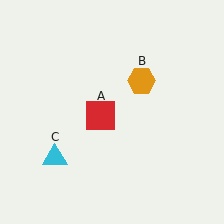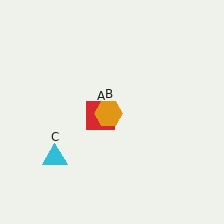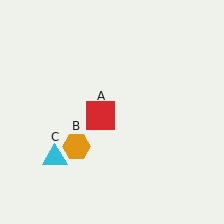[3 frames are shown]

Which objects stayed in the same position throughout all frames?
Red square (object A) and cyan triangle (object C) remained stationary.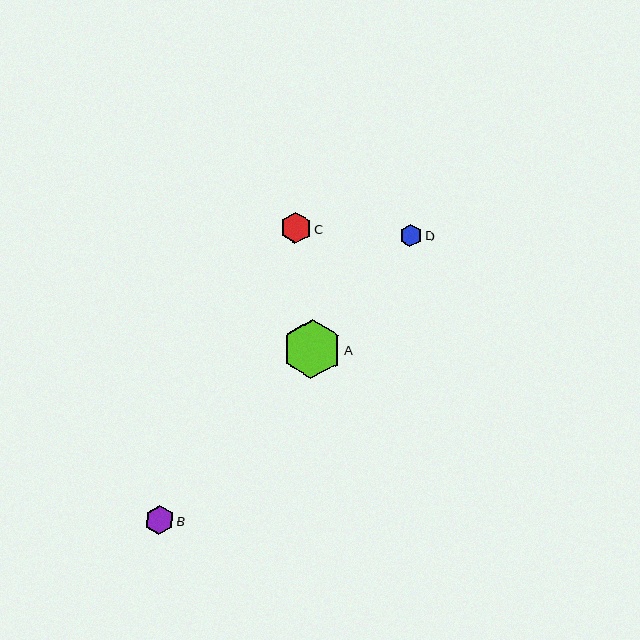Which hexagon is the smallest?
Hexagon D is the smallest with a size of approximately 23 pixels.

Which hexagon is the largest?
Hexagon A is the largest with a size of approximately 59 pixels.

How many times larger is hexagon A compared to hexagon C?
Hexagon A is approximately 1.9 times the size of hexagon C.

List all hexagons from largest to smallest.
From largest to smallest: A, C, B, D.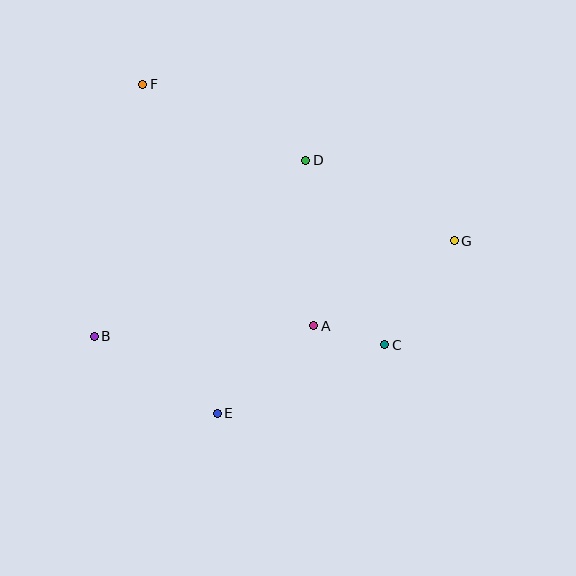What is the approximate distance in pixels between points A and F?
The distance between A and F is approximately 296 pixels.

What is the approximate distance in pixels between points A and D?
The distance between A and D is approximately 166 pixels.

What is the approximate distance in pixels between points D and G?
The distance between D and G is approximately 169 pixels.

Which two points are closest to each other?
Points A and C are closest to each other.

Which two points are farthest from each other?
Points B and G are farthest from each other.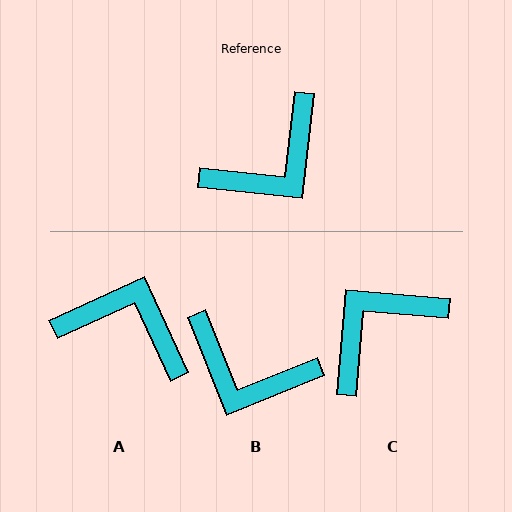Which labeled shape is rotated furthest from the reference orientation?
C, about 179 degrees away.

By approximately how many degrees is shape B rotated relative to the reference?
Approximately 62 degrees clockwise.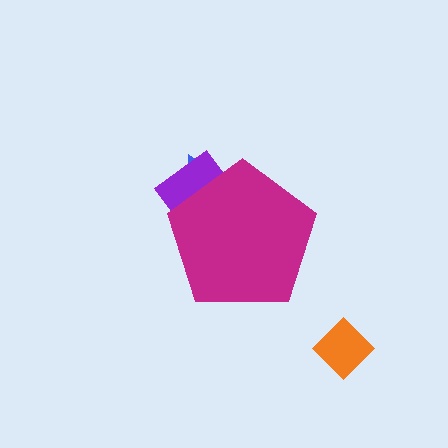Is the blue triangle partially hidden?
Yes, the blue triangle is partially hidden behind the magenta pentagon.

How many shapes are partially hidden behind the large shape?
2 shapes are partially hidden.